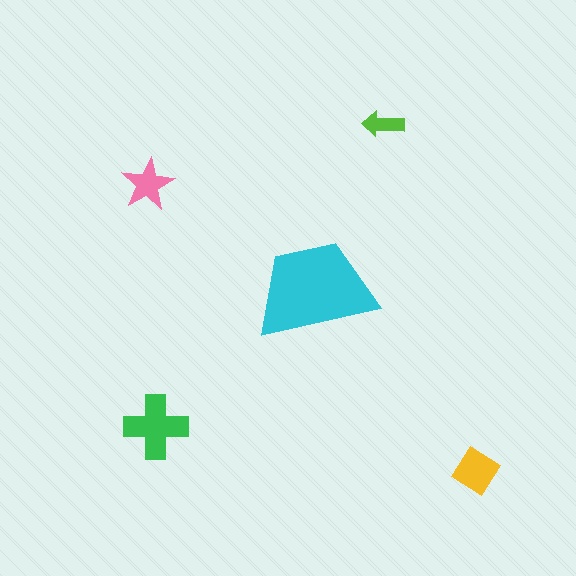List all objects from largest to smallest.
The cyan trapezoid, the green cross, the yellow diamond, the pink star, the lime arrow.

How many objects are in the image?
There are 5 objects in the image.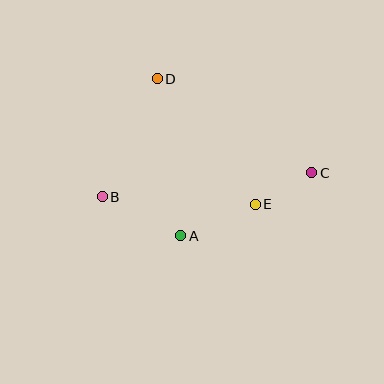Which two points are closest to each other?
Points C and E are closest to each other.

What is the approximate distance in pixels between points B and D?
The distance between B and D is approximately 130 pixels.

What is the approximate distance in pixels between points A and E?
The distance between A and E is approximately 81 pixels.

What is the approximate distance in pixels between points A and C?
The distance between A and C is approximately 145 pixels.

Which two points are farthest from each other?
Points B and C are farthest from each other.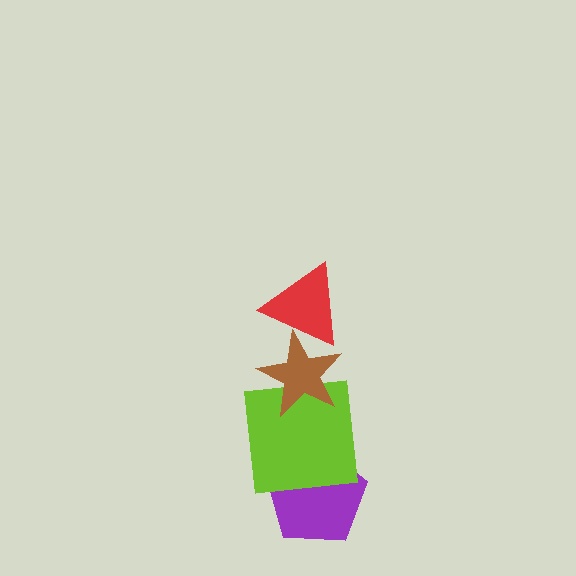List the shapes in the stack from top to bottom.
From top to bottom: the red triangle, the brown star, the lime square, the purple pentagon.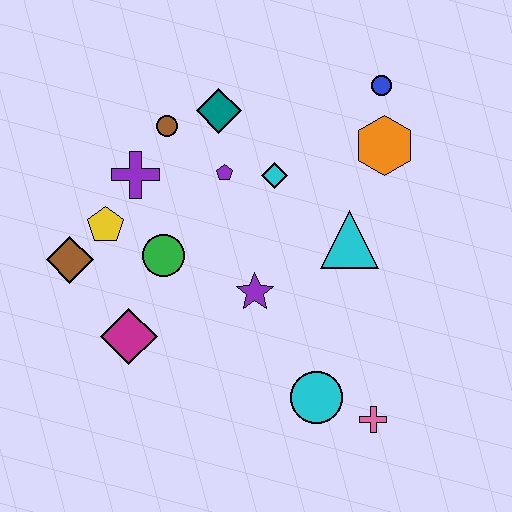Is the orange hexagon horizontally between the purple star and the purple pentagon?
No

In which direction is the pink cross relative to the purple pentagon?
The pink cross is below the purple pentagon.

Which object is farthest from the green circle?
The blue circle is farthest from the green circle.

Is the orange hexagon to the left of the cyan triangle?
No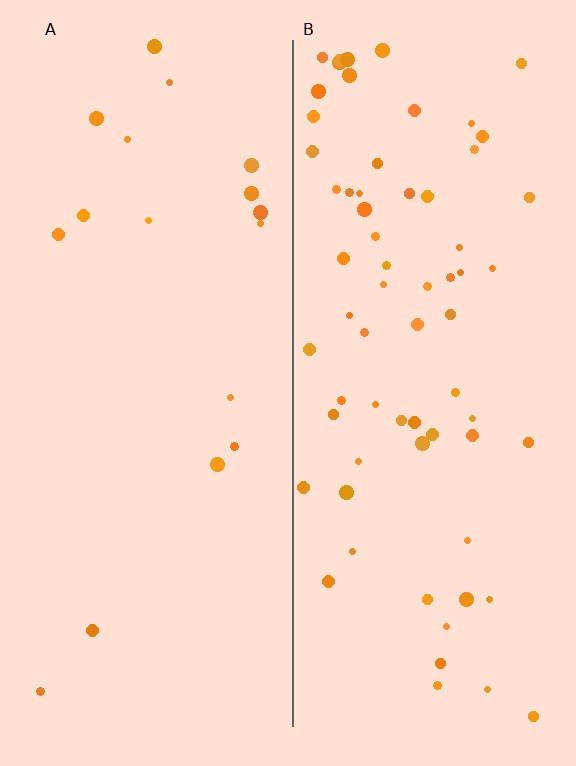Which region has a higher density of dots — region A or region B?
B (the right).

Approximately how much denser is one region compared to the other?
Approximately 4.0× — region B over region A.